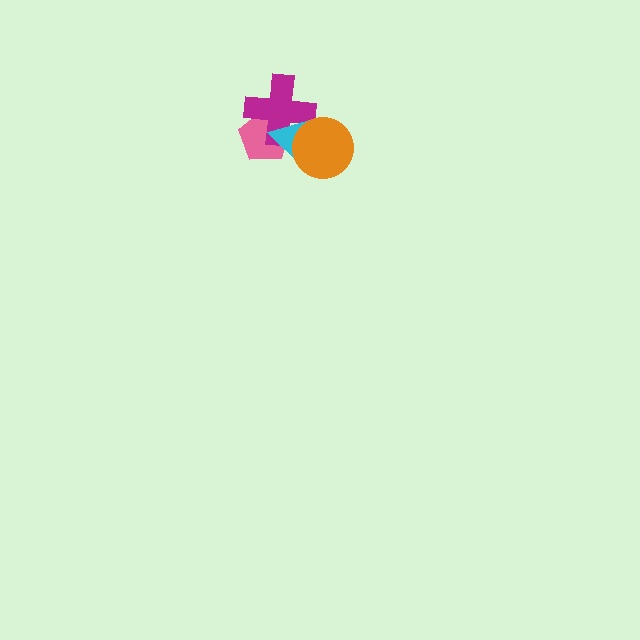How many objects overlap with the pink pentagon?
2 objects overlap with the pink pentagon.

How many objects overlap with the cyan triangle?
3 objects overlap with the cyan triangle.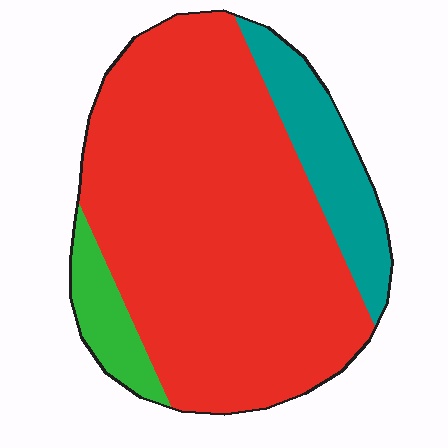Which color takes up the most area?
Red, at roughly 75%.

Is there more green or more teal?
Teal.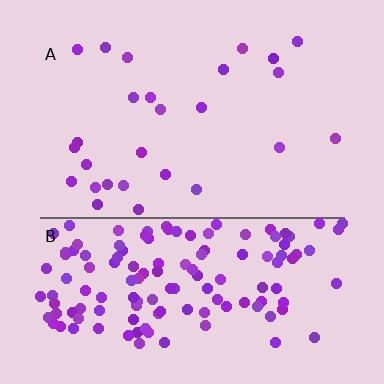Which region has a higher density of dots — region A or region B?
B (the bottom).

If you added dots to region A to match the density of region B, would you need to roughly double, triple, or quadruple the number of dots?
Approximately quadruple.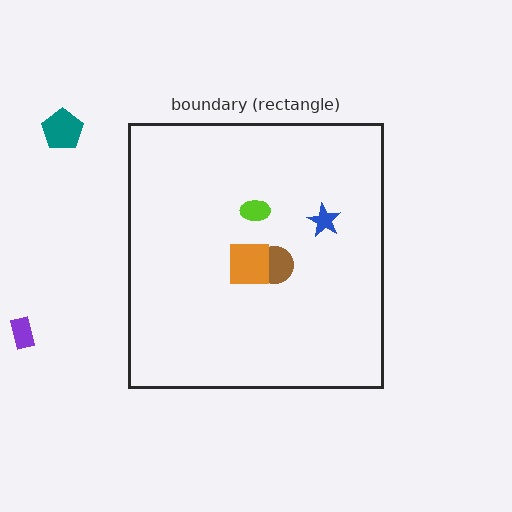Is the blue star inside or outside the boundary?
Inside.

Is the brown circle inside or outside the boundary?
Inside.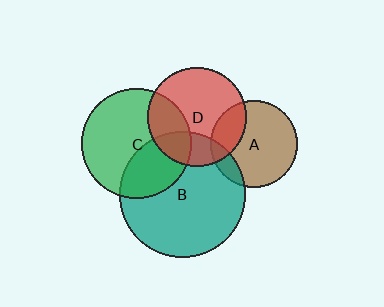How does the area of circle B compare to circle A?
Approximately 2.1 times.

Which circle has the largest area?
Circle B (teal).